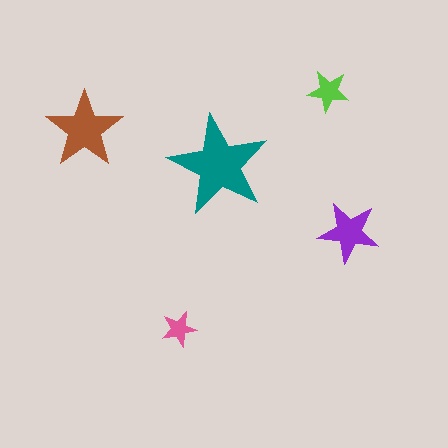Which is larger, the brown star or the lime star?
The brown one.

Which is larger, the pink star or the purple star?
The purple one.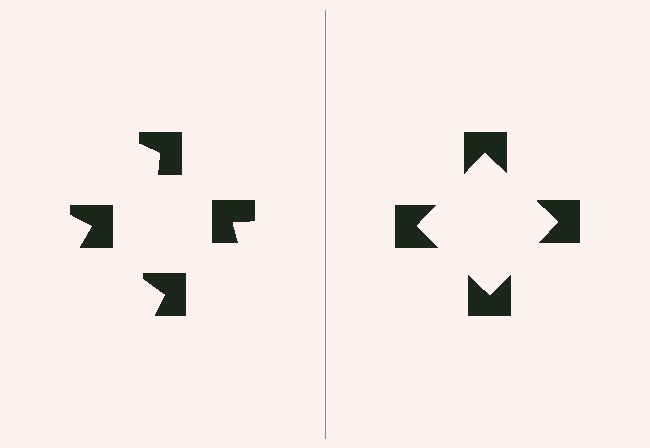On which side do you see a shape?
An illusory square appears on the right side. On the left side the wedge cuts are rotated, so no coherent shape forms.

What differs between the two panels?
The notched squares are positioned identically on both sides; only the wedge orientations differ. On the right they align to a square; on the left they are misaligned.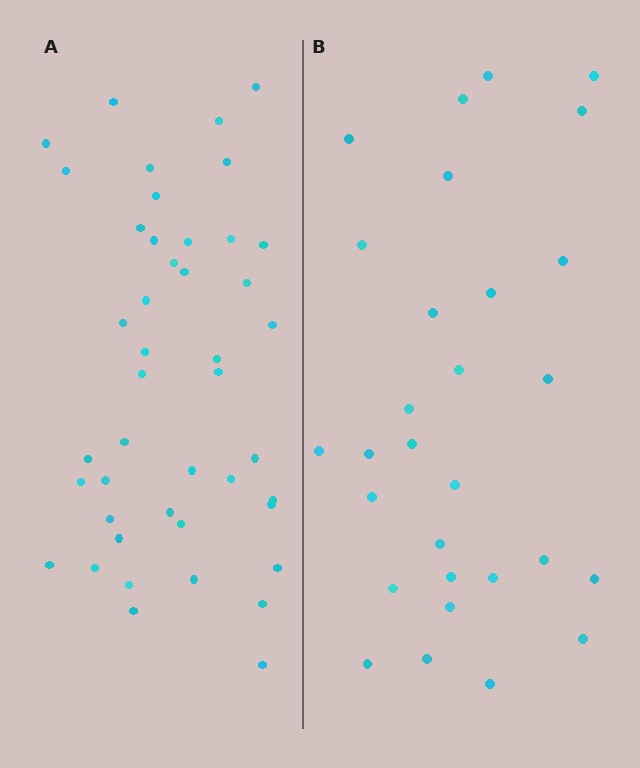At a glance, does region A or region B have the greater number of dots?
Region A (the left region) has more dots.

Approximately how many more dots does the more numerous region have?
Region A has approximately 15 more dots than region B.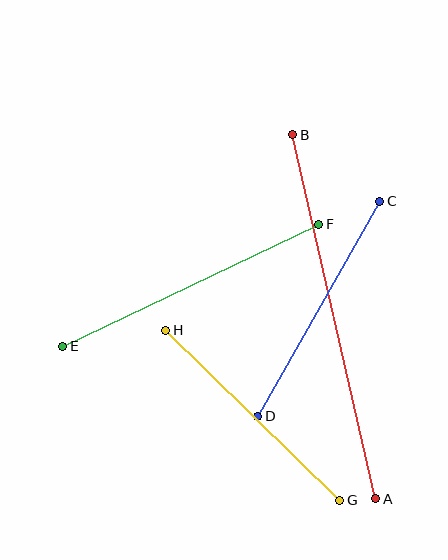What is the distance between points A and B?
The distance is approximately 373 pixels.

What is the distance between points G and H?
The distance is approximately 243 pixels.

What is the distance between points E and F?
The distance is approximately 284 pixels.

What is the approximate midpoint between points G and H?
The midpoint is at approximately (253, 415) pixels.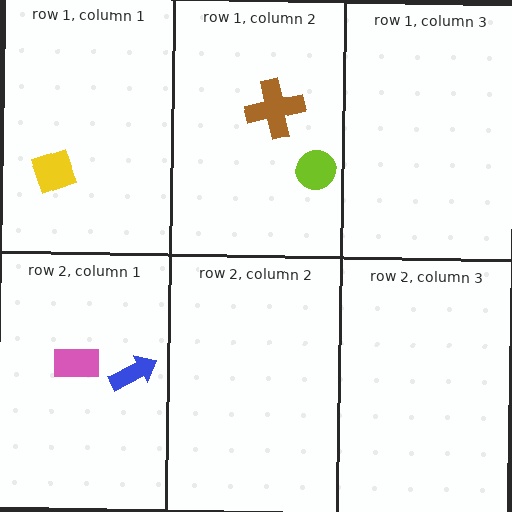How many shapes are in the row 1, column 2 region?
2.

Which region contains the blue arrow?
The row 2, column 1 region.